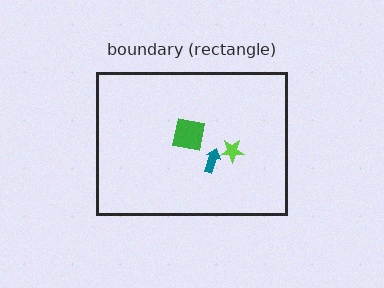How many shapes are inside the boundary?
3 inside, 0 outside.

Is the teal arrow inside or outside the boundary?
Inside.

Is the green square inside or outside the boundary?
Inside.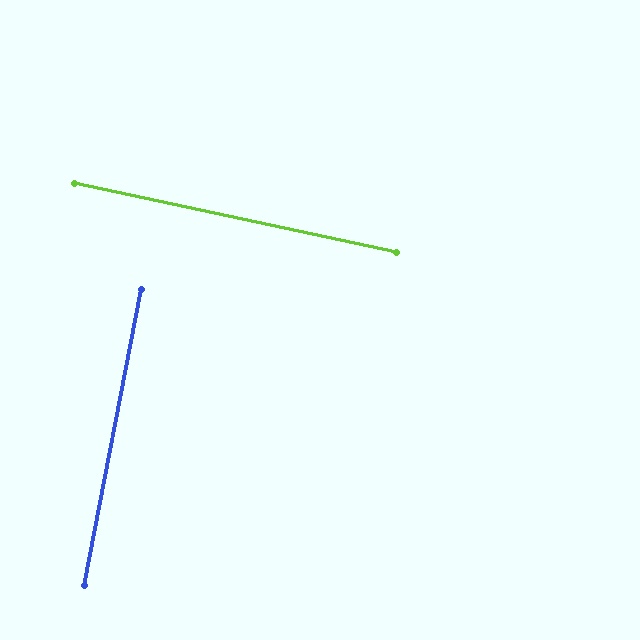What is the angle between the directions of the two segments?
Approximately 89 degrees.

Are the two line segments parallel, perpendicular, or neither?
Perpendicular — they meet at approximately 89°.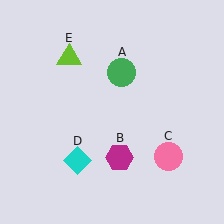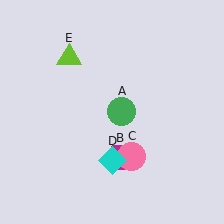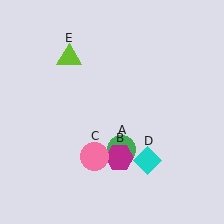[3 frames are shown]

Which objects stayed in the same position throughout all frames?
Magenta hexagon (object B) and lime triangle (object E) remained stationary.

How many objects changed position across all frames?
3 objects changed position: green circle (object A), pink circle (object C), cyan diamond (object D).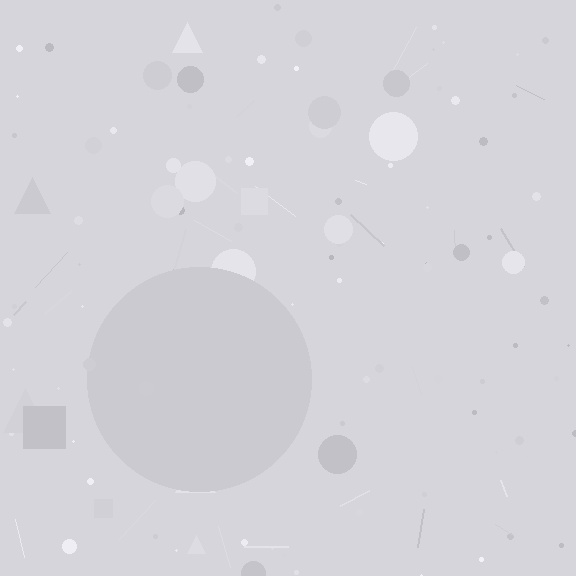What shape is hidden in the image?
A circle is hidden in the image.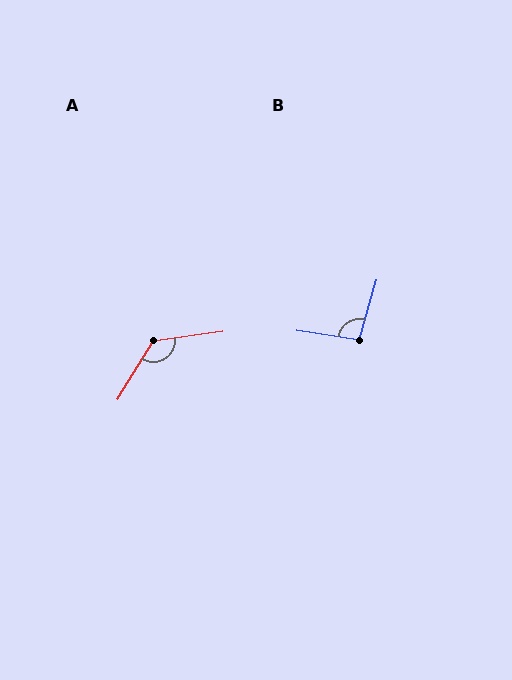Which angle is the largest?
A, at approximately 129 degrees.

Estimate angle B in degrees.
Approximately 98 degrees.